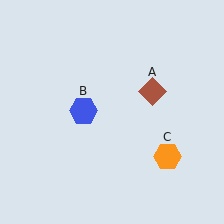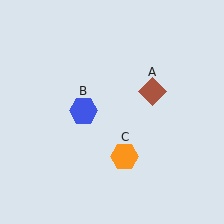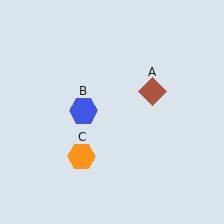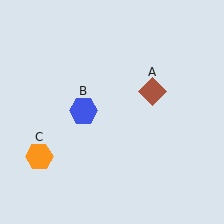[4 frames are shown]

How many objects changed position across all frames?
1 object changed position: orange hexagon (object C).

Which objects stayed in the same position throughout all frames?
Brown diamond (object A) and blue hexagon (object B) remained stationary.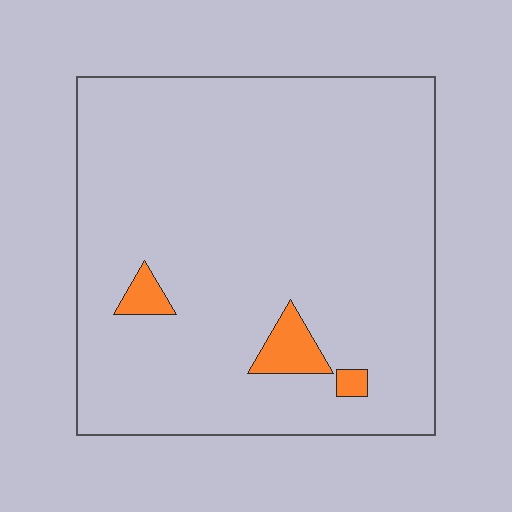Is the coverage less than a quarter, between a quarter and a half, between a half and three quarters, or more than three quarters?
Less than a quarter.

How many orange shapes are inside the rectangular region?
3.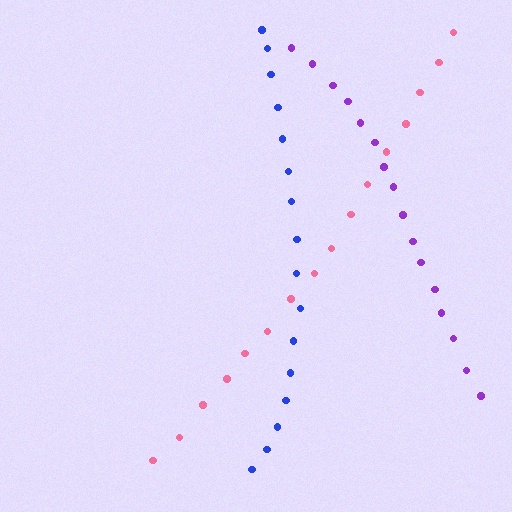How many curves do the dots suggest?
There are 3 distinct paths.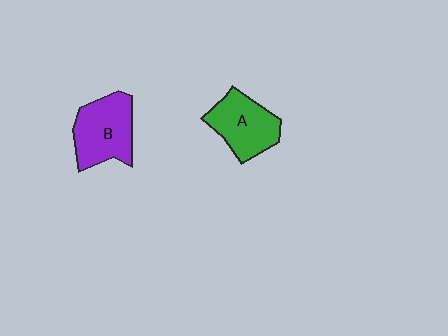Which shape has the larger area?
Shape B (purple).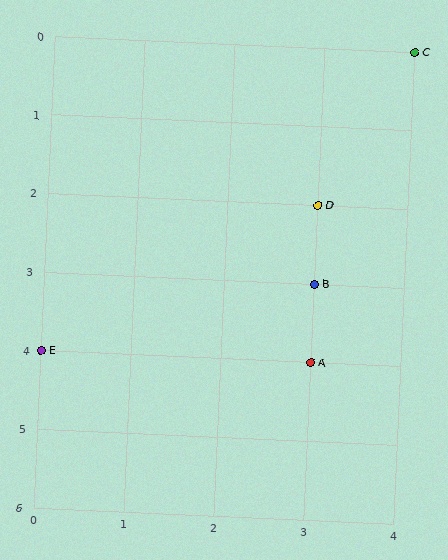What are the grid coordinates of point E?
Point E is at grid coordinates (0, 4).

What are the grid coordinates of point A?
Point A is at grid coordinates (3, 4).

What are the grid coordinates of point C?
Point C is at grid coordinates (4, 0).